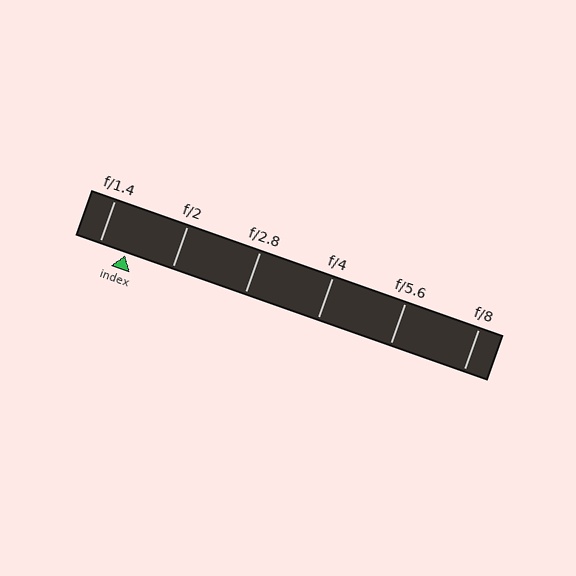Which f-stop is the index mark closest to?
The index mark is closest to f/1.4.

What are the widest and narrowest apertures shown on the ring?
The widest aperture shown is f/1.4 and the narrowest is f/8.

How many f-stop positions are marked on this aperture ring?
There are 6 f-stop positions marked.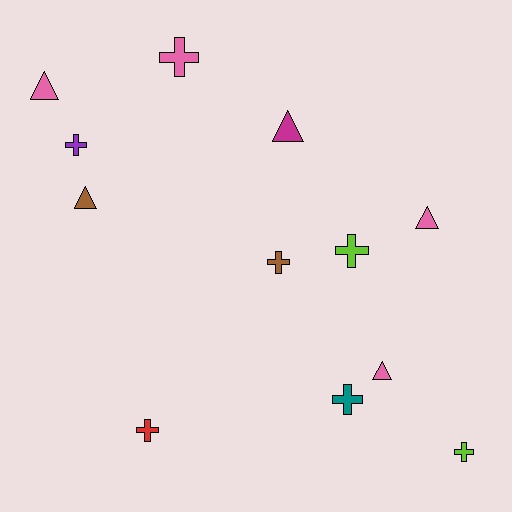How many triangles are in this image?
There are 5 triangles.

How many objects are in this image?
There are 12 objects.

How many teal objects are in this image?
There is 1 teal object.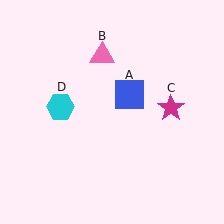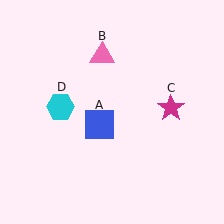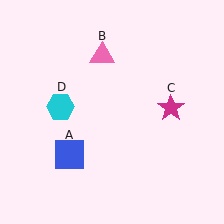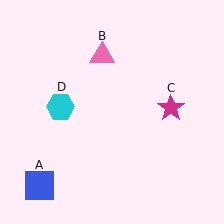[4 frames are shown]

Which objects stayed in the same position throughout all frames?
Pink triangle (object B) and magenta star (object C) and cyan hexagon (object D) remained stationary.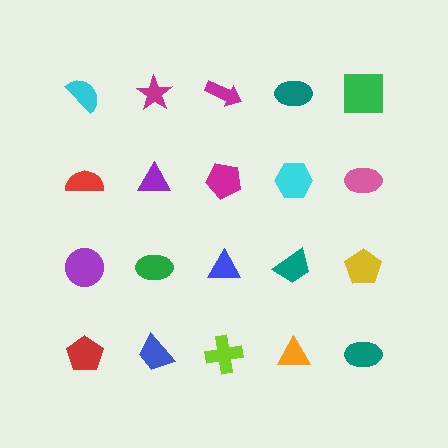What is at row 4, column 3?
A lime cross.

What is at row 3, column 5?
A yellow pentagon.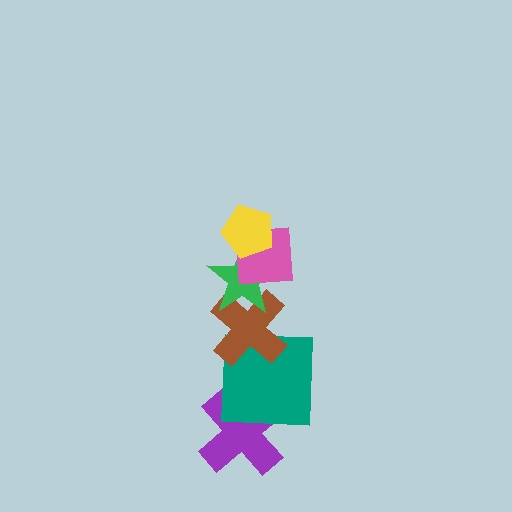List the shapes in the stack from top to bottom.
From top to bottom: the yellow pentagon, the pink square, the green star, the brown cross, the teal square, the purple cross.